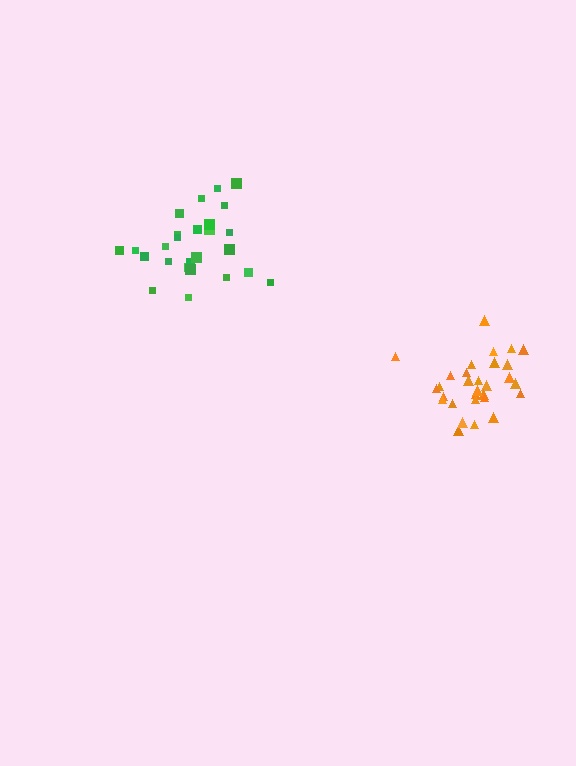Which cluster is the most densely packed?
Orange.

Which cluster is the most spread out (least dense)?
Green.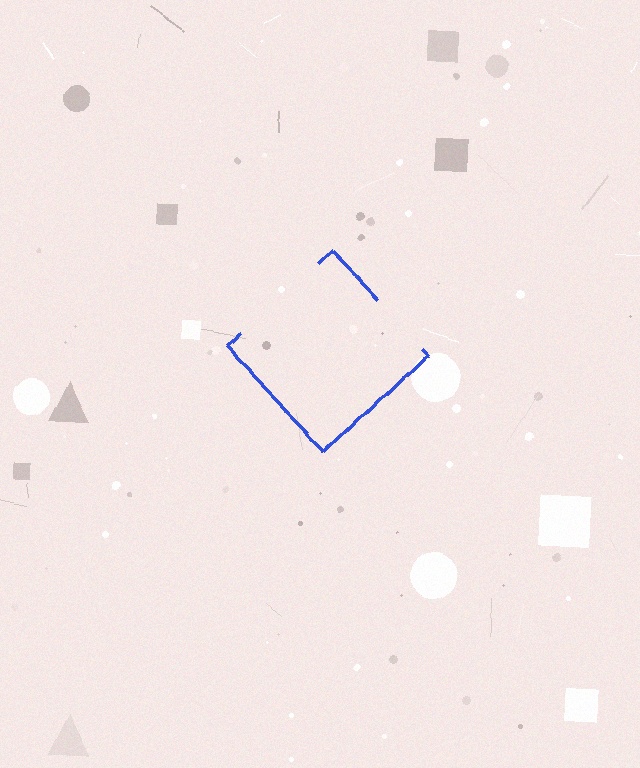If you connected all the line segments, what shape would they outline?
They would outline a diamond.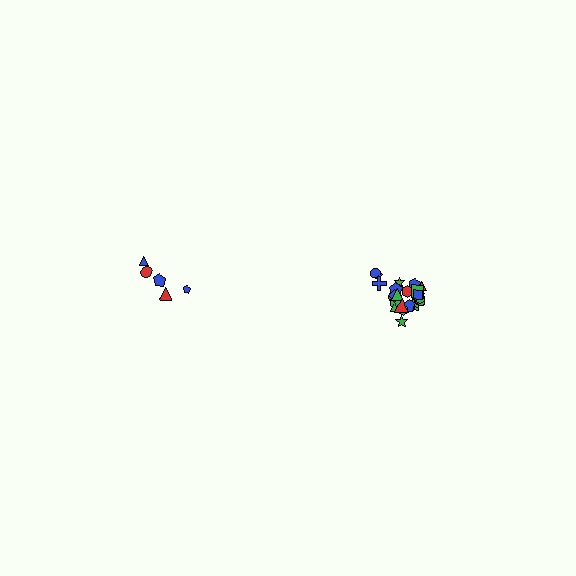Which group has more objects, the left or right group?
The right group.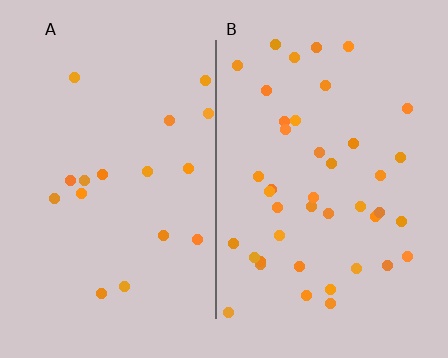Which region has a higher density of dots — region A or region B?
B (the right).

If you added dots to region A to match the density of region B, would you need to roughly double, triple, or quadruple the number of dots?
Approximately double.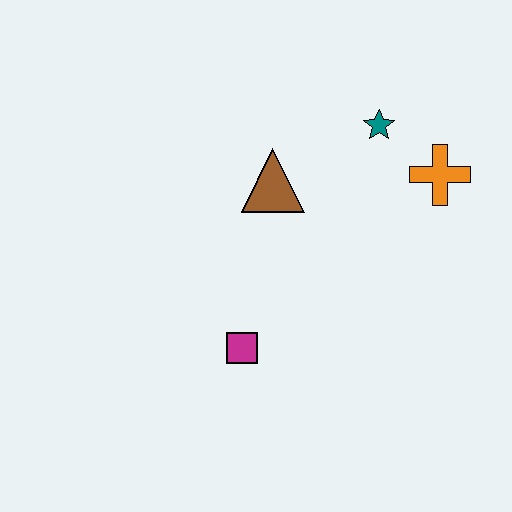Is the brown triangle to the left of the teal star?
Yes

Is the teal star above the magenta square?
Yes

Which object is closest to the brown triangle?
The teal star is closest to the brown triangle.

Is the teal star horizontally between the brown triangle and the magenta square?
No